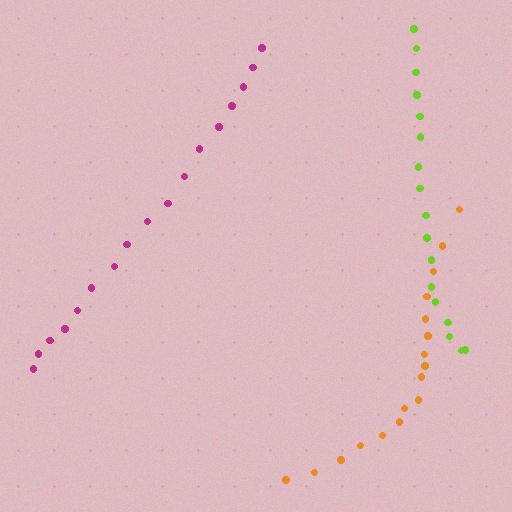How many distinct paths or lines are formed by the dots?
There are 3 distinct paths.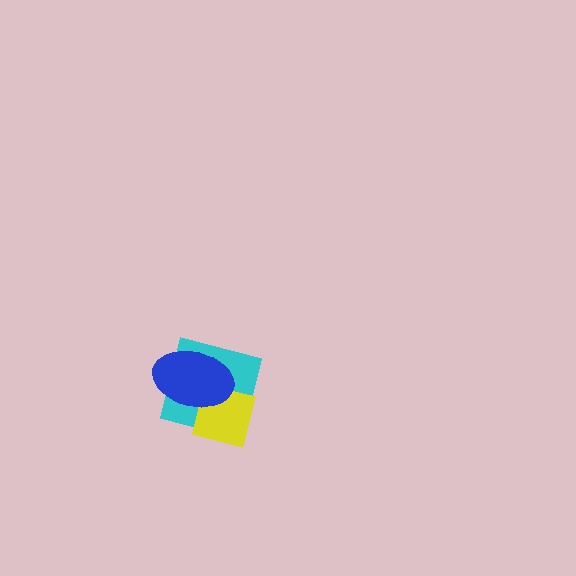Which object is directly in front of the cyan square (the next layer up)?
The yellow square is directly in front of the cyan square.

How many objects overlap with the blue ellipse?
2 objects overlap with the blue ellipse.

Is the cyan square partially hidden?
Yes, it is partially covered by another shape.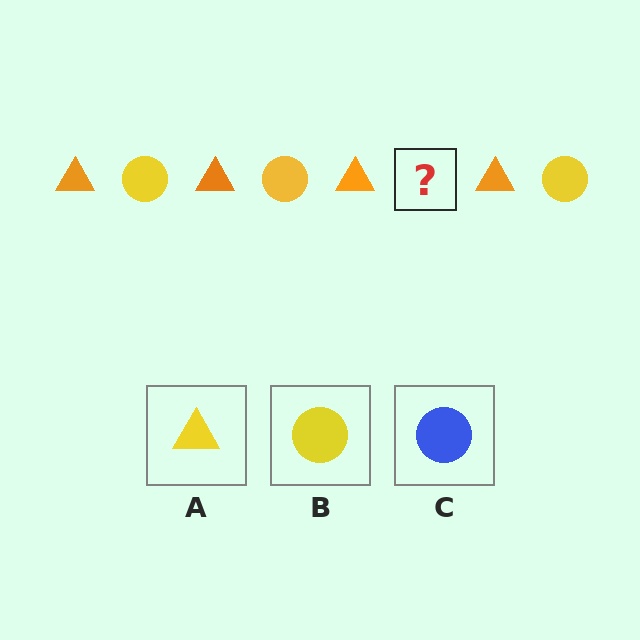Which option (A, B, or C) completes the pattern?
B.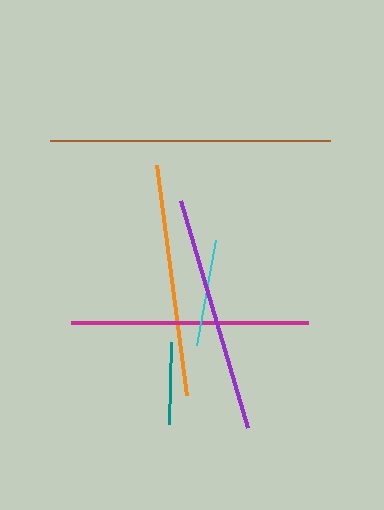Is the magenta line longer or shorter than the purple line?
The purple line is longer than the magenta line.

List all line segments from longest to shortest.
From longest to shortest: brown, purple, magenta, orange, cyan, teal.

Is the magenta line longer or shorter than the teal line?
The magenta line is longer than the teal line.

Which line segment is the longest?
The brown line is the longest at approximately 280 pixels.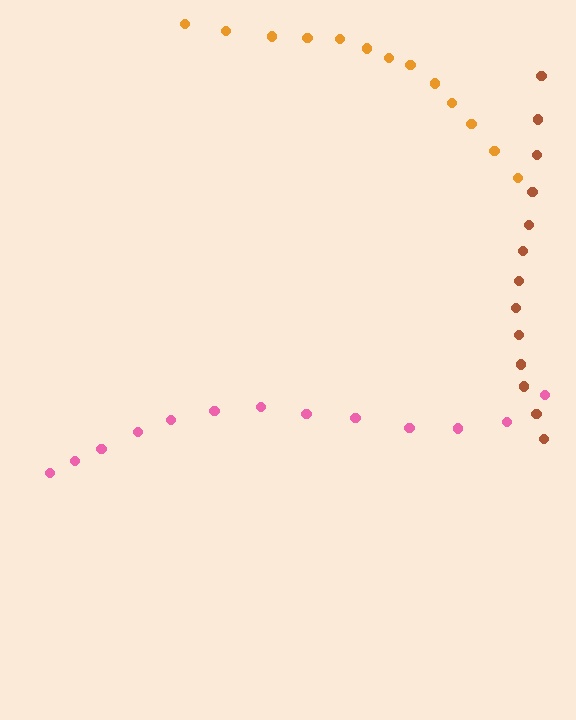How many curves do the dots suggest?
There are 3 distinct paths.